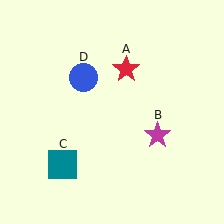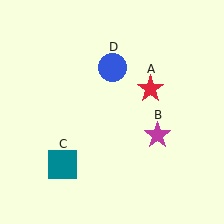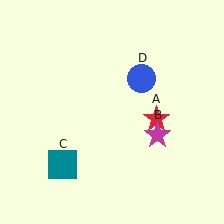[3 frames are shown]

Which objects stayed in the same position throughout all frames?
Magenta star (object B) and teal square (object C) remained stationary.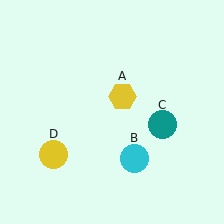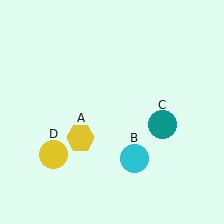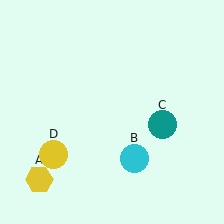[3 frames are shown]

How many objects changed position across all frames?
1 object changed position: yellow hexagon (object A).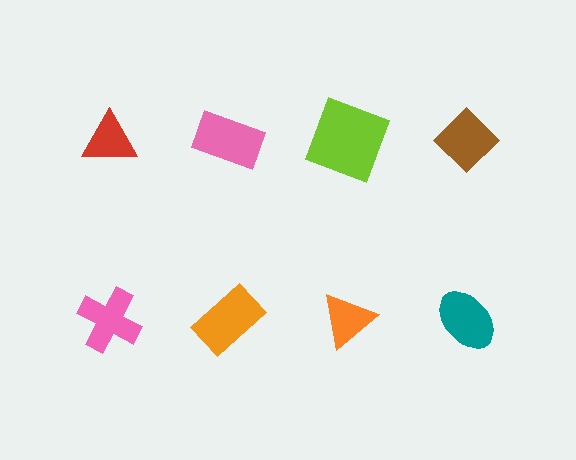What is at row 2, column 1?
A pink cross.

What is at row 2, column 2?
An orange rectangle.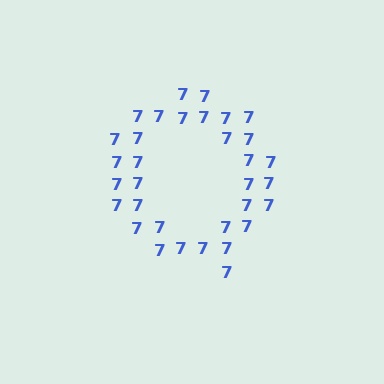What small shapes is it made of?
It is made of small digit 7's.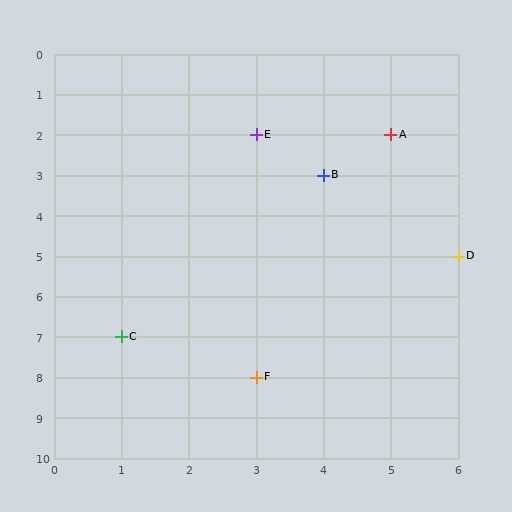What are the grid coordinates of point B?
Point B is at grid coordinates (4, 3).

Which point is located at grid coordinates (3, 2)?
Point E is at (3, 2).